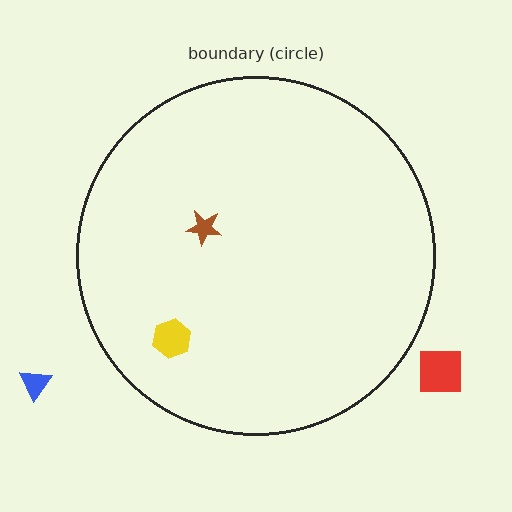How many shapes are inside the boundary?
2 inside, 2 outside.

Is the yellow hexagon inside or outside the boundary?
Inside.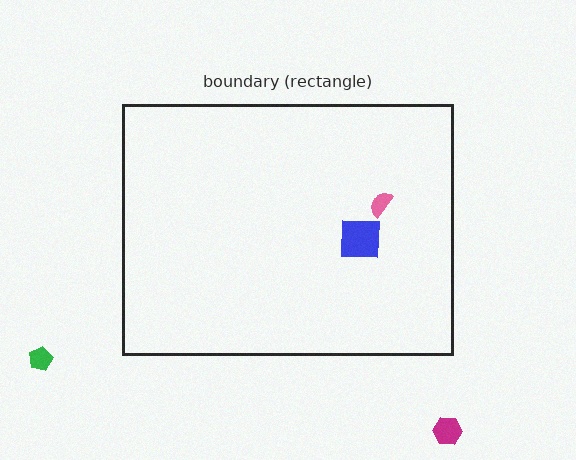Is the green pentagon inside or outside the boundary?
Outside.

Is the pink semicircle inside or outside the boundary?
Inside.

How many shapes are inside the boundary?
2 inside, 2 outside.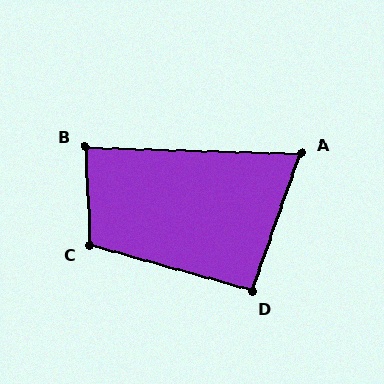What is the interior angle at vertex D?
Approximately 94 degrees (approximately right).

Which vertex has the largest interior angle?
C, at approximately 108 degrees.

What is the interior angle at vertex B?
Approximately 86 degrees (approximately right).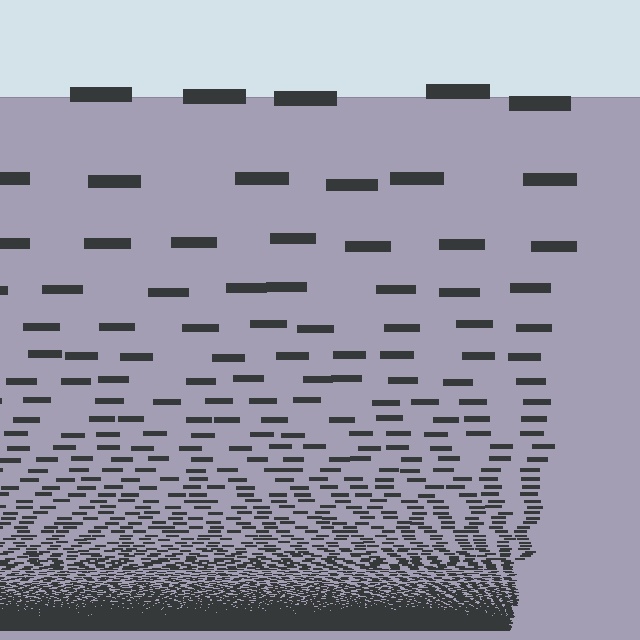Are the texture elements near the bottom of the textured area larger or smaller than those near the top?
Smaller. The gradient is inverted — elements near the bottom are smaller and denser.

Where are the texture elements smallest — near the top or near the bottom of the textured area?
Near the bottom.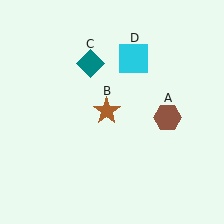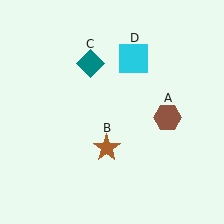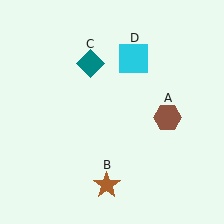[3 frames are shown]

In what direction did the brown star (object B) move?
The brown star (object B) moved down.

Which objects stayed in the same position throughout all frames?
Brown hexagon (object A) and teal diamond (object C) and cyan square (object D) remained stationary.